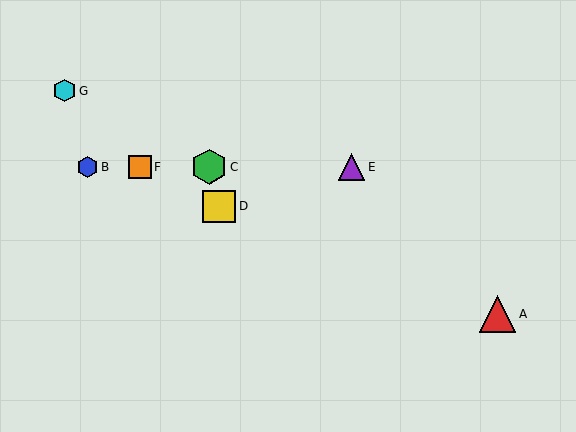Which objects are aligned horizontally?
Objects B, C, E, F are aligned horizontally.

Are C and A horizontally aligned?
No, C is at y≈167 and A is at y≈314.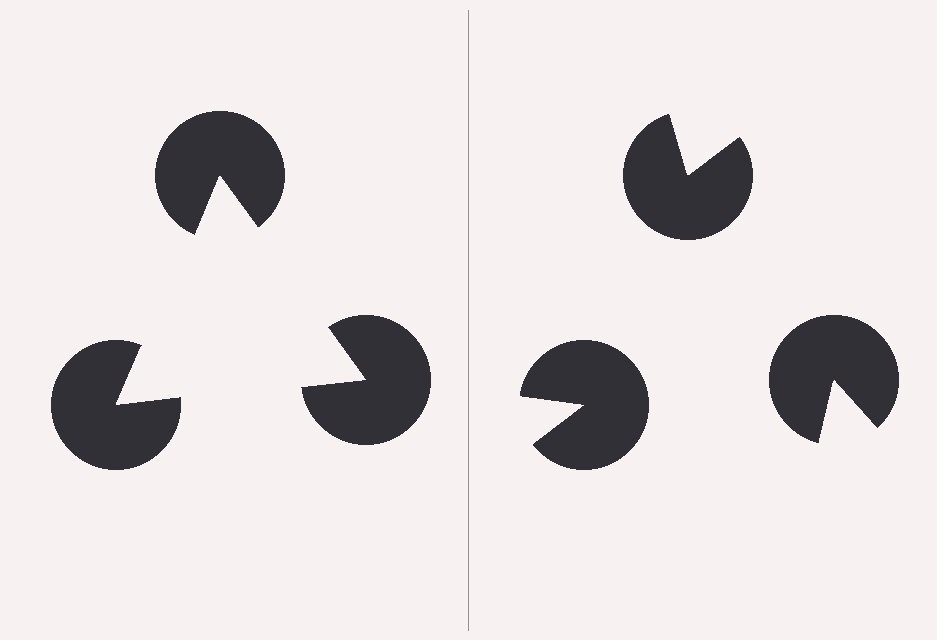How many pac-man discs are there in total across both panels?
6 — 3 on each side.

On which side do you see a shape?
An illusory triangle appears on the left side. On the right side the wedge cuts are rotated, so no coherent shape forms.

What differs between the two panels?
The pac-man discs are positioned identically on both sides; only the wedge orientations differ. On the left they align to a triangle; on the right they are misaligned.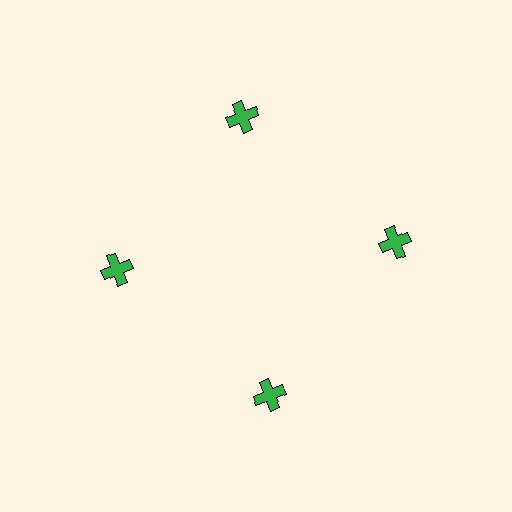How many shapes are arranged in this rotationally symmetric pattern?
There are 4 shapes, arranged in 4 groups of 1.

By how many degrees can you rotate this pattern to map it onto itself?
The pattern maps onto itself every 90 degrees of rotation.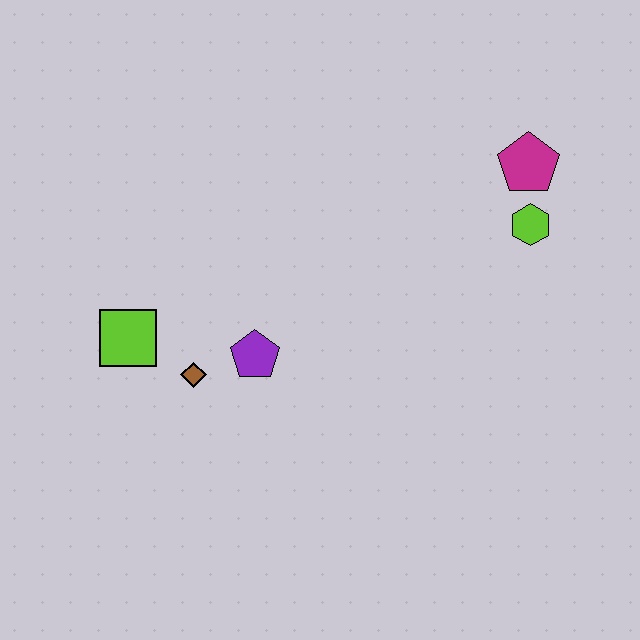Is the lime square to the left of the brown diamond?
Yes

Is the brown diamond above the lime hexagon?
No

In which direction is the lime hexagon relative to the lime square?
The lime hexagon is to the right of the lime square.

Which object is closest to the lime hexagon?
The magenta pentagon is closest to the lime hexagon.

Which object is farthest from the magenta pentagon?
The lime square is farthest from the magenta pentagon.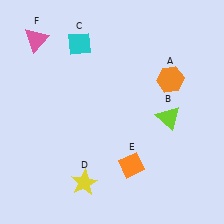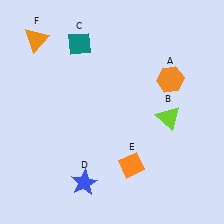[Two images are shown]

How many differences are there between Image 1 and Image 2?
There are 3 differences between the two images.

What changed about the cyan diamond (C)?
In Image 1, C is cyan. In Image 2, it changed to teal.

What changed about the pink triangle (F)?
In Image 1, F is pink. In Image 2, it changed to orange.